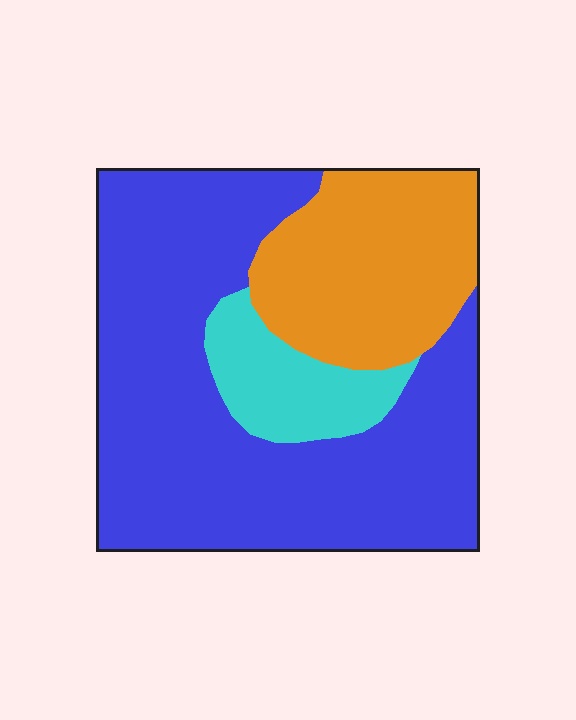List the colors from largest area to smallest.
From largest to smallest: blue, orange, cyan.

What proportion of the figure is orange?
Orange covers about 25% of the figure.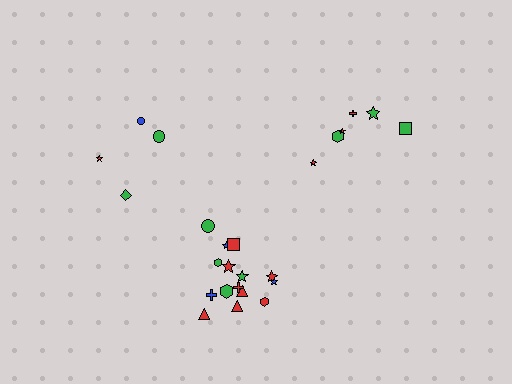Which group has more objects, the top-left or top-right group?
The top-right group.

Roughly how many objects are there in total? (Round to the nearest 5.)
Roughly 25 objects in total.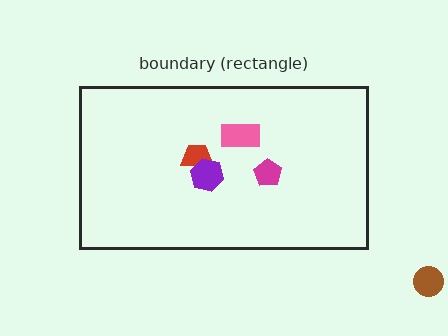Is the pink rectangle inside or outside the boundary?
Inside.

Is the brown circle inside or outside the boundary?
Outside.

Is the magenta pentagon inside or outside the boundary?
Inside.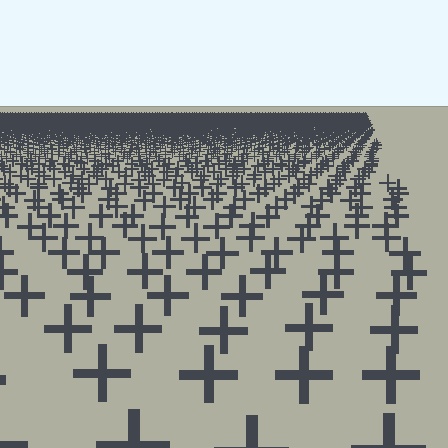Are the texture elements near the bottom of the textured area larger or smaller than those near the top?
Larger. Near the bottom, elements are closer to the viewer and appear at a bigger on-screen size.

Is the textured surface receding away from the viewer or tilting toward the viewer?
The surface is receding away from the viewer. Texture elements get smaller and denser toward the top.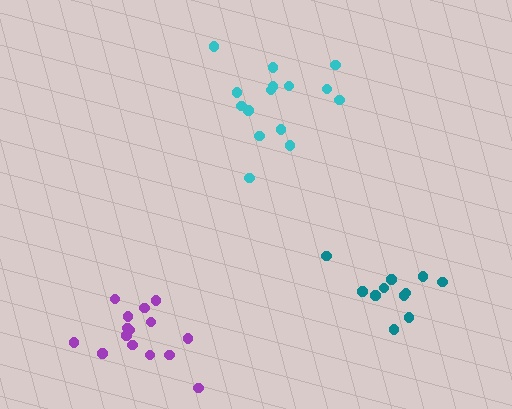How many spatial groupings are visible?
There are 3 spatial groupings.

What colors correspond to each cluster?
The clusters are colored: teal, purple, cyan.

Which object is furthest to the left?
The purple cluster is leftmost.